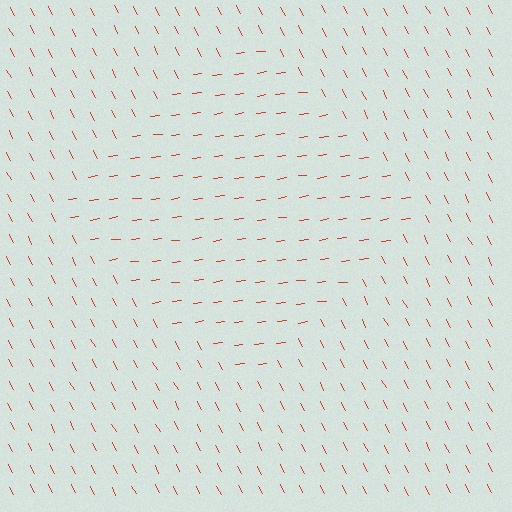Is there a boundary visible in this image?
Yes, there is a texture boundary formed by a change in line orientation.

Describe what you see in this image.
The image is filled with small red line segments. A diamond region in the image has lines oriented differently from the surrounding lines, creating a visible texture boundary.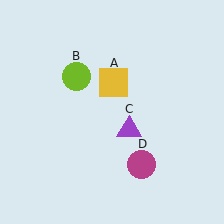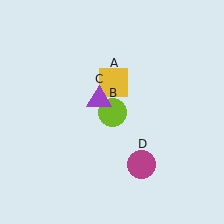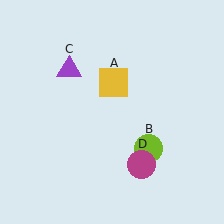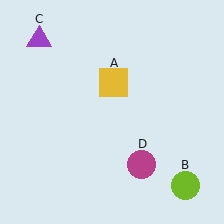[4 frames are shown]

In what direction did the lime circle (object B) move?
The lime circle (object B) moved down and to the right.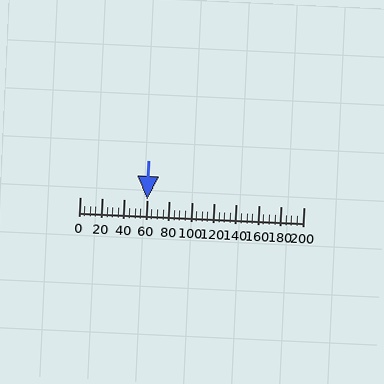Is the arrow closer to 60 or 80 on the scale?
The arrow is closer to 60.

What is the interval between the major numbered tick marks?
The major tick marks are spaced 20 units apart.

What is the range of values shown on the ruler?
The ruler shows values from 0 to 200.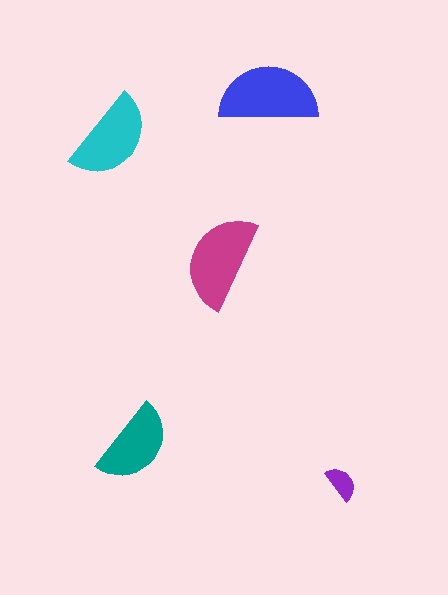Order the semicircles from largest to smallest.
the blue one, the magenta one, the cyan one, the teal one, the purple one.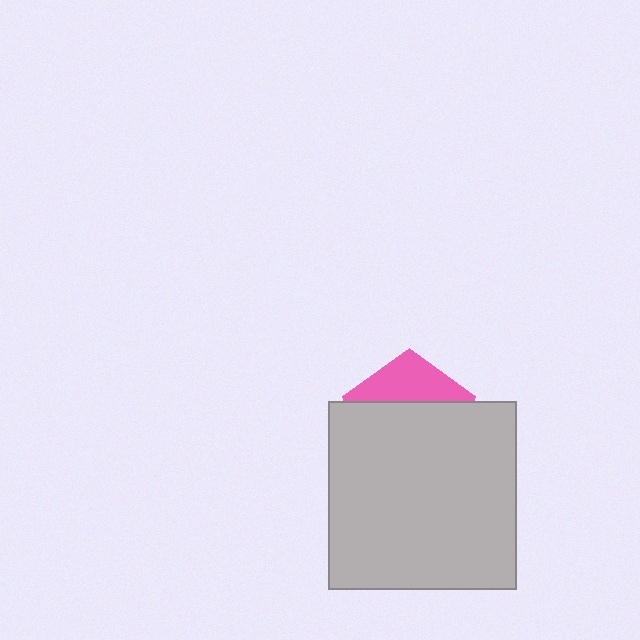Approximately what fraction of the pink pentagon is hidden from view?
Roughly 66% of the pink pentagon is hidden behind the light gray square.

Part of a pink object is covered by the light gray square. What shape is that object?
It is a pentagon.